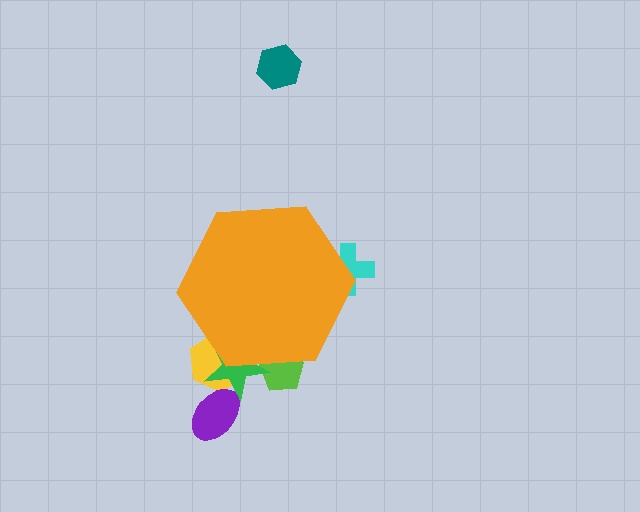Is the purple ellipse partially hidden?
No, the purple ellipse is fully visible.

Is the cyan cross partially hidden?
Yes, the cyan cross is partially hidden behind the orange hexagon.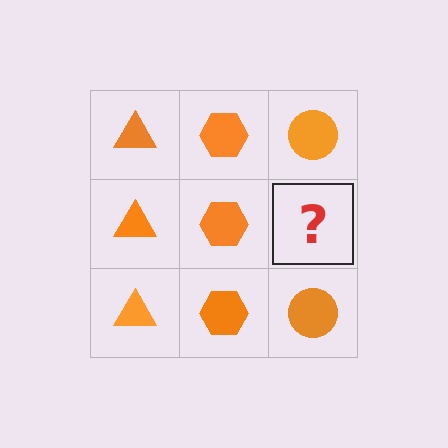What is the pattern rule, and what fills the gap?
The rule is that each column has a consistent shape. The gap should be filled with an orange circle.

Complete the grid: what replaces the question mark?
The question mark should be replaced with an orange circle.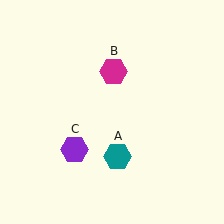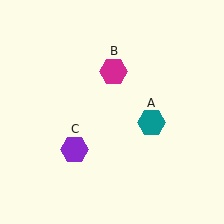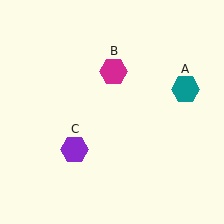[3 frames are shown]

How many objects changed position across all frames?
1 object changed position: teal hexagon (object A).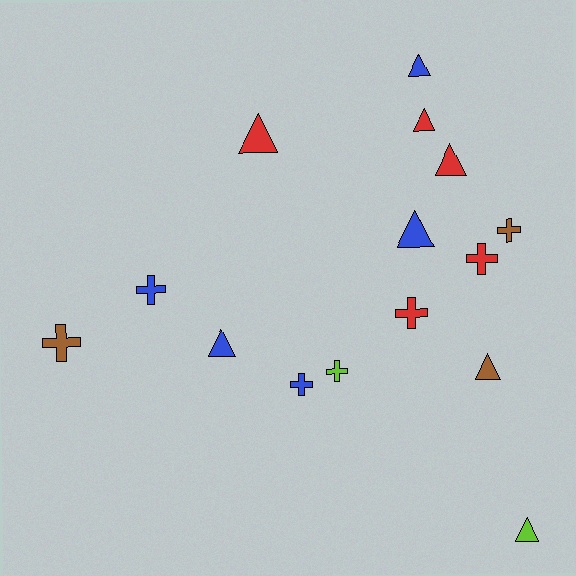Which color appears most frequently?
Blue, with 5 objects.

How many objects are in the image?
There are 15 objects.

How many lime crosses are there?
There is 1 lime cross.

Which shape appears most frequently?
Triangle, with 8 objects.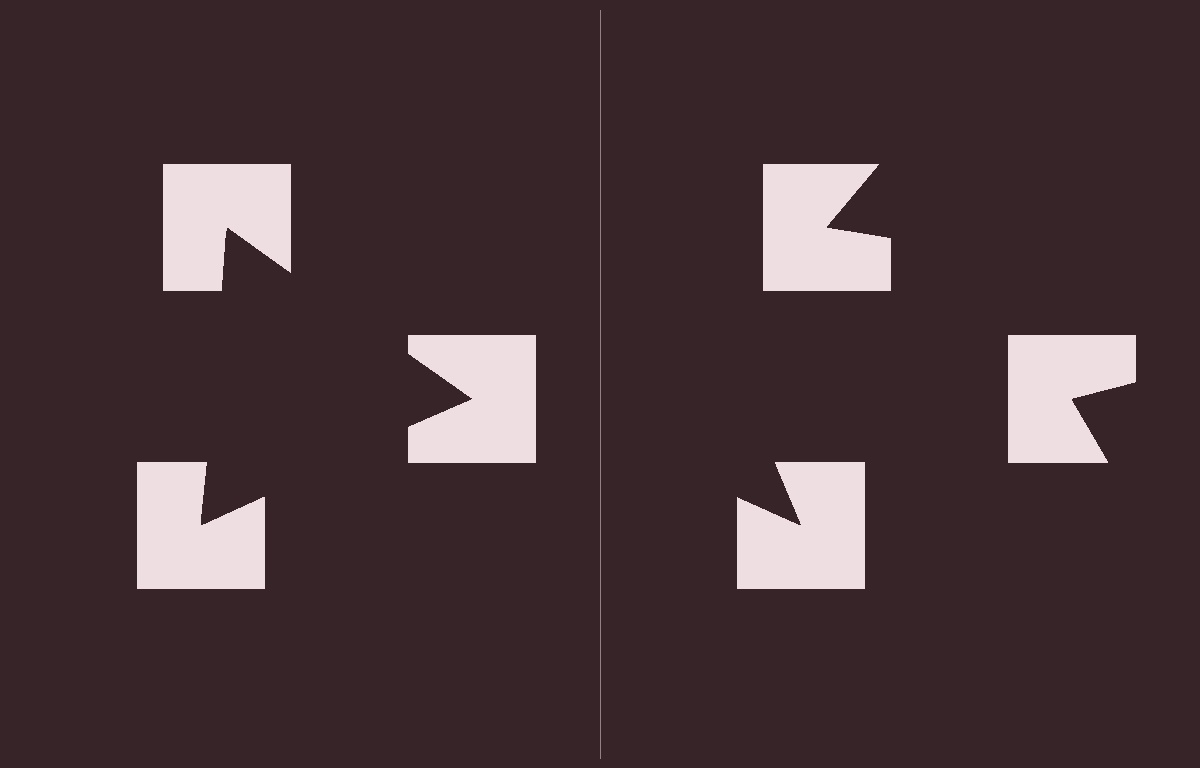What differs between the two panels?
The notched squares are positioned identically on both sides; only the wedge orientations differ. On the left they align to a triangle; on the right they are misaligned.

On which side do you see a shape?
An illusory triangle appears on the left side. On the right side the wedge cuts are rotated, so no coherent shape forms.